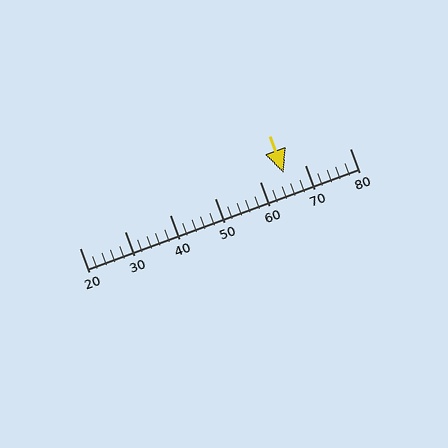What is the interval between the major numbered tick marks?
The major tick marks are spaced 10 units apart.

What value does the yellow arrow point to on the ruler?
The yellow arrow points to approximately 65.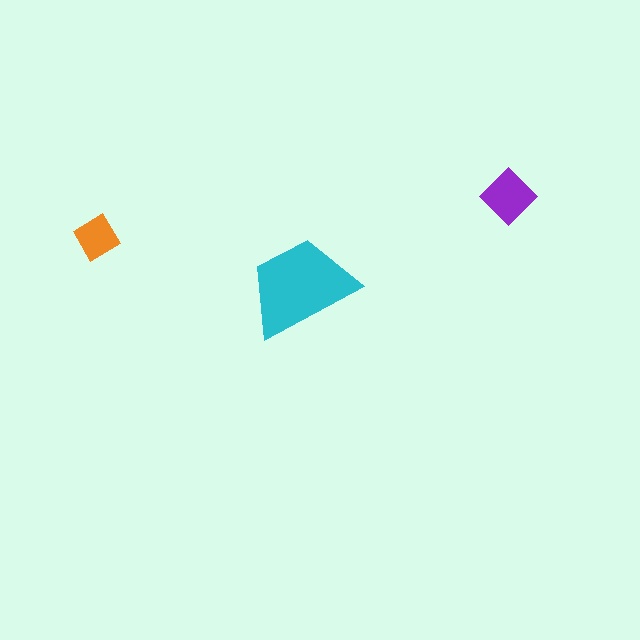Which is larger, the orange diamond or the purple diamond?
The purple diamond.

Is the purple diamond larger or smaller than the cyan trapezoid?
Smaller.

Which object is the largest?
The cyan trapezoid.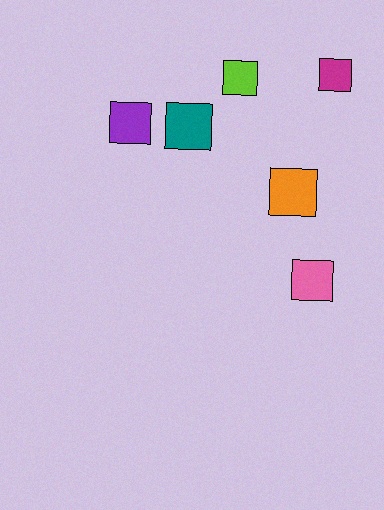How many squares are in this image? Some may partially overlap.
There are 6 squares.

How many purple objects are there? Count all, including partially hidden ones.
There is 1 purple object.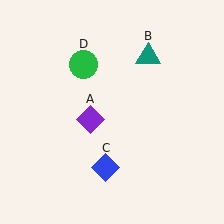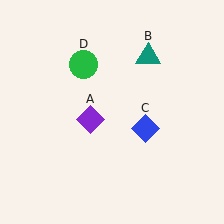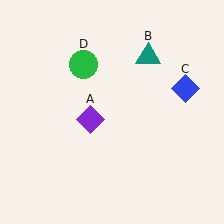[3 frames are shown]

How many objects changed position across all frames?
1 object changed position: blue diamond (object C).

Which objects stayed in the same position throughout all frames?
Purple diamond (object A) and teal triangle (object B) and green circle (object D) remained stationary.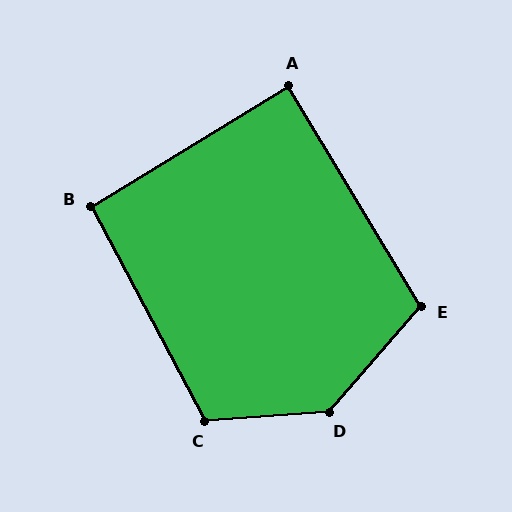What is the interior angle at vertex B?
Approximately 93 degrees (approximately right).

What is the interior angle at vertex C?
Approximately 114 degrees (obtuse).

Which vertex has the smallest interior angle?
A, at approximately 90 degrees.